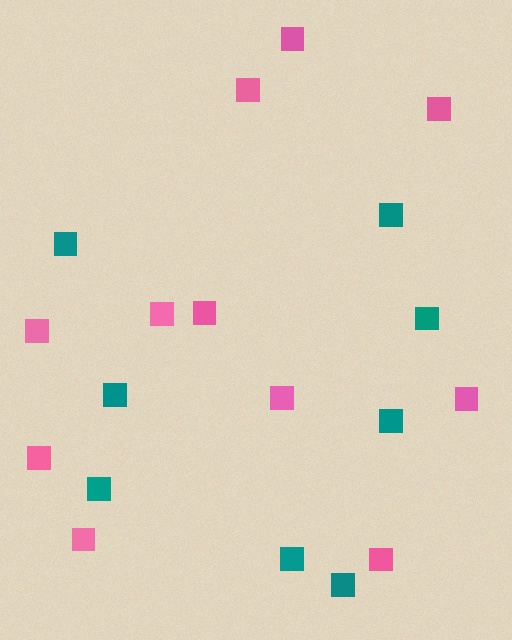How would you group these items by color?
There are 2 groups: one group of teal squares (8) and one group of pink squares (11).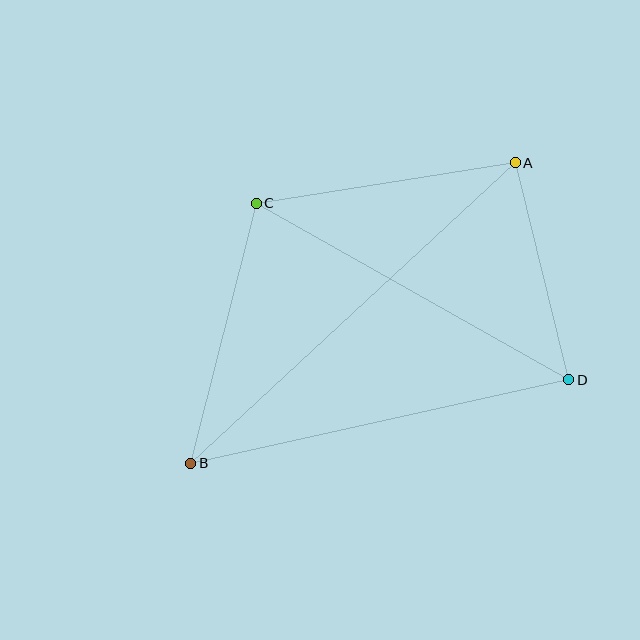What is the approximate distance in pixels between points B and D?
The distance between B and D is approximately 387 pixels.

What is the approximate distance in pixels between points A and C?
The distance between A and C is approximately 262 pixels.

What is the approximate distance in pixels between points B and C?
The distance between B and C is approximately 268 pixels.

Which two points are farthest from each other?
Points A and B are farthest from each other.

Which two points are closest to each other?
Points A and D are closest to each other.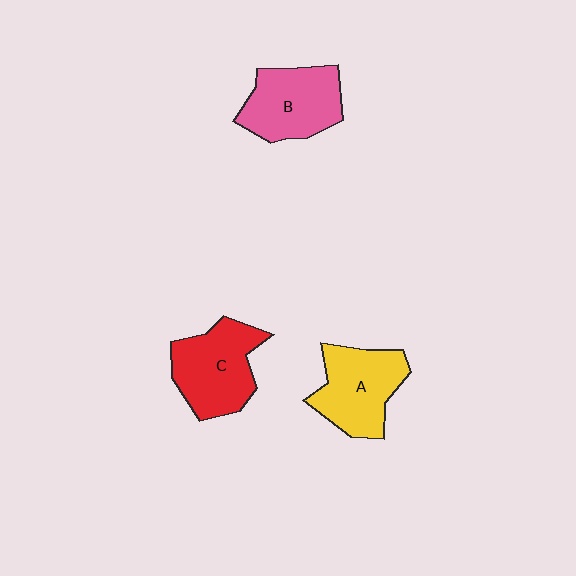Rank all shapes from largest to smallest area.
From largest to smallest: C (red), A (yellow), B (pink).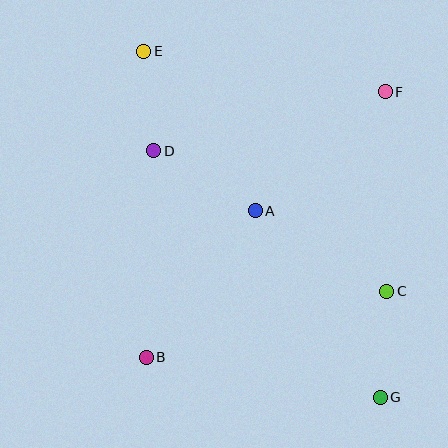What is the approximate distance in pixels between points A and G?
The distance between A and G is approximately 225 pixels.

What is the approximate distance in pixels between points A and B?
The distance between A and B is approximately 183 pixels.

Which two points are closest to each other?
Points D and E are closest to each other.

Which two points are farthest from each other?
Points E and G are farthest from each other.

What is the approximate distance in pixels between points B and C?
The distance between B and C is approximately 249 pixels.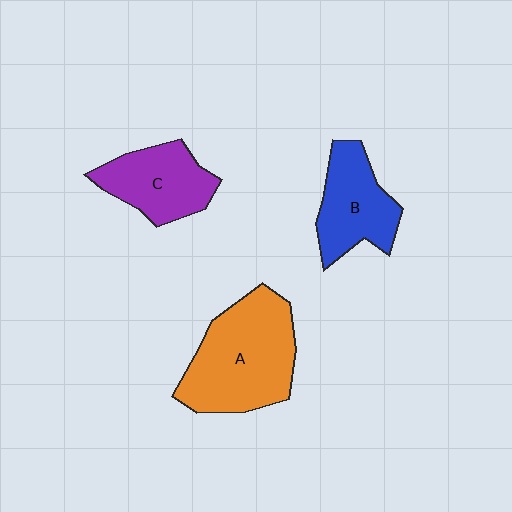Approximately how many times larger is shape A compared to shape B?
Approximately 1.6 times.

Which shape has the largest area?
Shape A (orange).